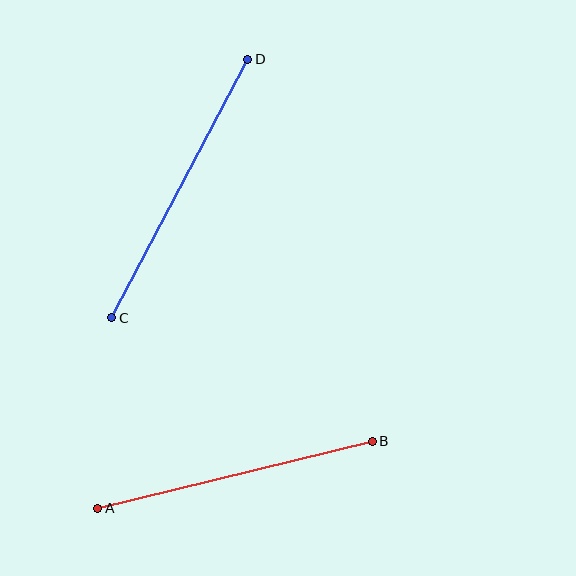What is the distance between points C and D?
The distance is approximately 292 pixels.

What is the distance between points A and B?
The distance is approximately 283 pixels.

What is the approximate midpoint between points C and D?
The midpoint is at approximately (180, 189) pixels.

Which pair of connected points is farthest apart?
Points C and D are farthest apart.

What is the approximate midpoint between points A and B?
The midpoint is at approximately (235, 475) pixels.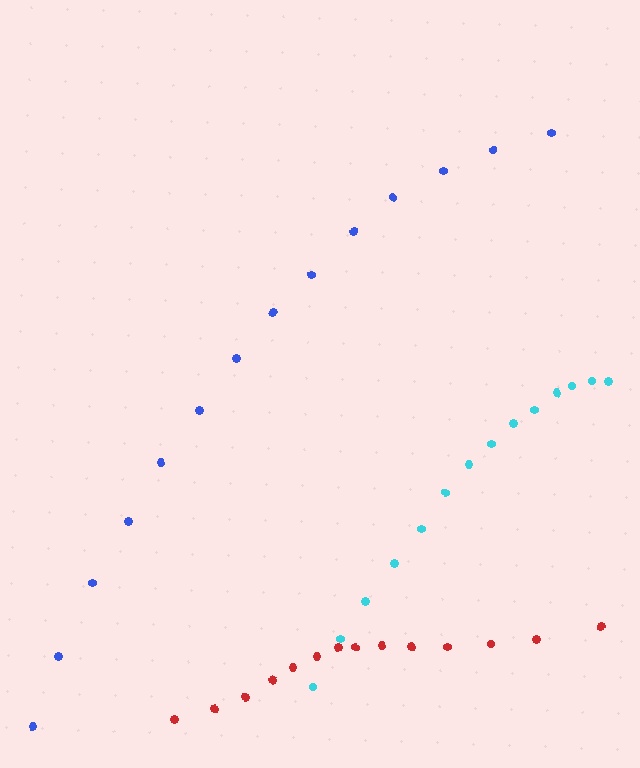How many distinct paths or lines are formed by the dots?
There are 3 distinct paths.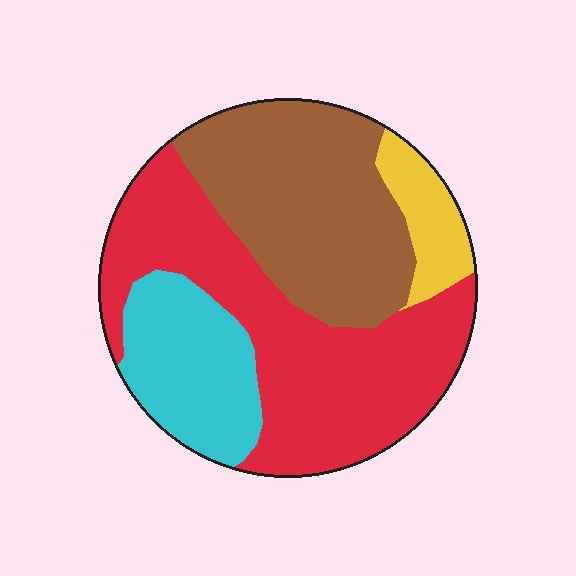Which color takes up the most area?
Red, at roughly 40%.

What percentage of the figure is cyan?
Cyan covers around 20% of the figure.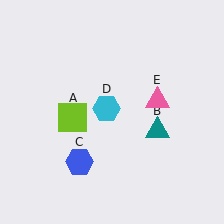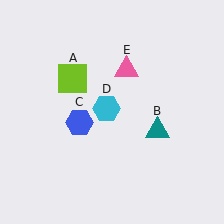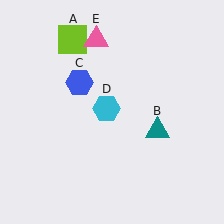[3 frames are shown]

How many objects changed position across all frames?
3 objects changed position: lime square (object A), blue hexagon (object C), pink triangle (object E).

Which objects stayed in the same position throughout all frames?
Teal triangle (object B) and cyan hexagon (object D) remained stationary.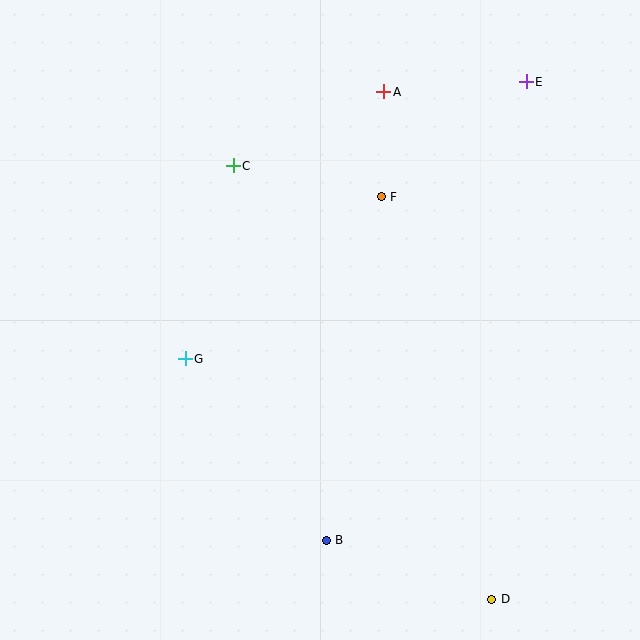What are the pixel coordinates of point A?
Point A is at (384, 92).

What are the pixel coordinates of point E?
Point E is at (526, 82).